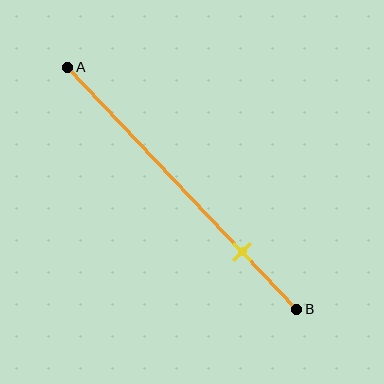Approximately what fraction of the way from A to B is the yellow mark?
The yellow mark is approximately 75% of the way from A to B.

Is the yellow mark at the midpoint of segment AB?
No, the mark is at about 75% from A, not at the 50% midpoint.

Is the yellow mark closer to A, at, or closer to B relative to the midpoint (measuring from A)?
The yellow mark is closer to point B than the midpoint of segment AB.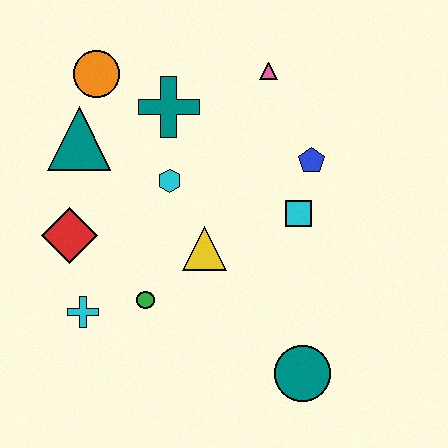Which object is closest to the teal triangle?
The orange circle is closest to the teal triangle.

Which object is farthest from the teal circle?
The orange circle is farthest from the teal circle.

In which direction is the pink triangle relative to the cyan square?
The pink triangle is above the cyan square.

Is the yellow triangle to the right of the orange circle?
Yes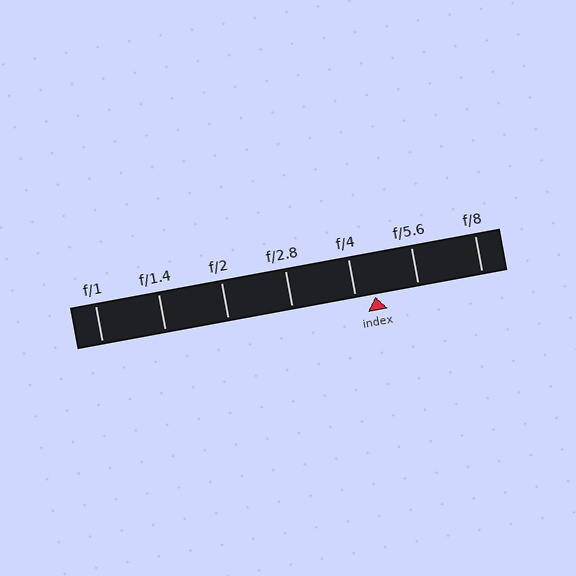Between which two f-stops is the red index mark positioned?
The index mark is between f/4 and f/5.6.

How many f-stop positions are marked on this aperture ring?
There are 7 f-stop positions marked.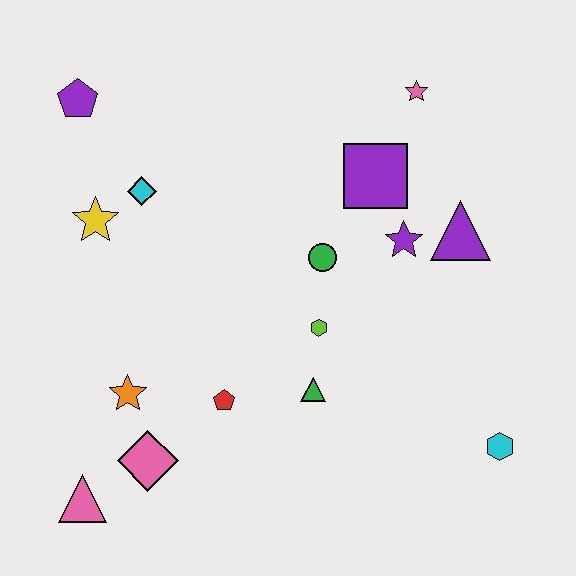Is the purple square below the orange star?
No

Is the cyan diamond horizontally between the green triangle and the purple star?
No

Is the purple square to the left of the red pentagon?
No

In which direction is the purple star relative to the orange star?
The purple star is to the right of the orange star.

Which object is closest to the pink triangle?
The pink diamond is closest to the pink triangle.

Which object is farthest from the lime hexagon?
The purple pentagon is farthest from the lime hexagon.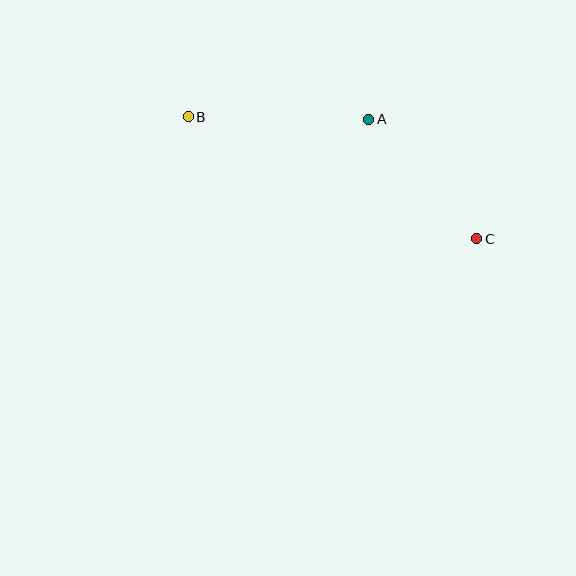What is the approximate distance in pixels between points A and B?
The distance between A and B is approximately 181 pixels.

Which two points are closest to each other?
Points A and C are closest to each other.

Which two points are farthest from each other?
Points B and C are farthest from each other.